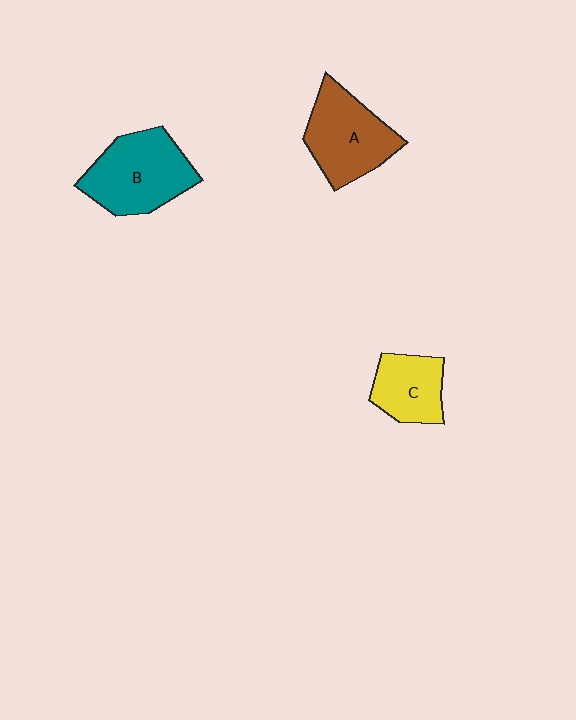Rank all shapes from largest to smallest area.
From largest to smallest: B (teal), A (brown), C (yellow).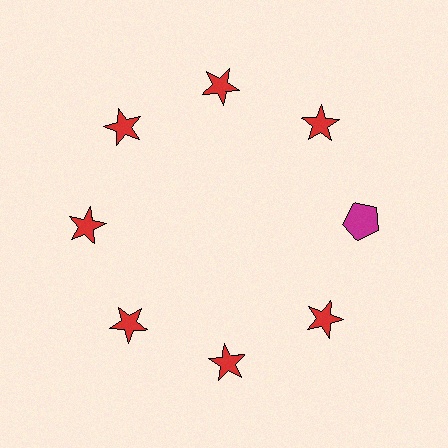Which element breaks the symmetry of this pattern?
The magenta pentagon at roughly the 3 o'clock position breaks the symmetry. All other shapes are red stars.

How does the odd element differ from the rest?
It differs in both color (magenta instead of red) and shape (pentagon instead of star).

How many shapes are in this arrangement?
There are 8 shapes arranged in a ring pattern.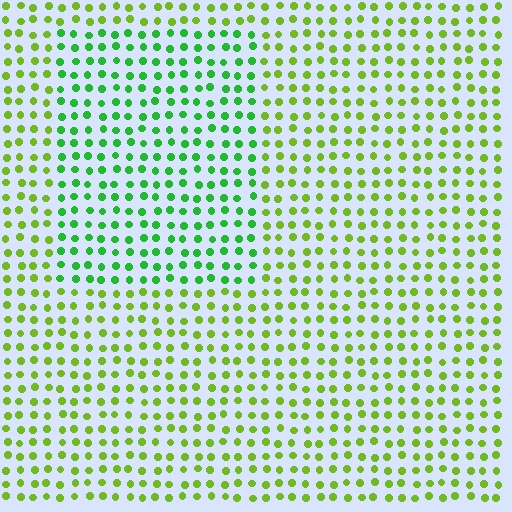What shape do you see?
I see a rectangle.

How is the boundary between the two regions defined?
The boundary is defined purely by a slight shift in hue (about 37 degrees). Spacing, size, and orientation are identical on both sides.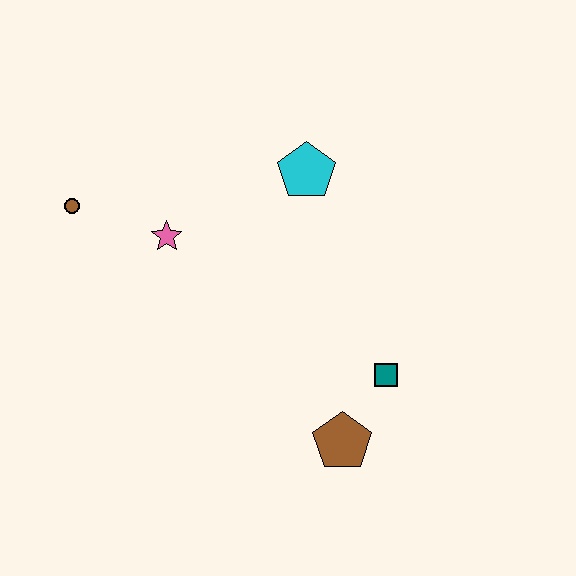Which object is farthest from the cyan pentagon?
The brown pentagon is farthest from the cyan pentagon.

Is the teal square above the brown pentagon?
Yes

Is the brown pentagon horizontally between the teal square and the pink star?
Yes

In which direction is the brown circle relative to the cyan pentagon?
The brown circle is to the left of the cyan pentagon.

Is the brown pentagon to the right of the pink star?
Yes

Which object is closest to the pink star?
The brown circle is closest to the pink star.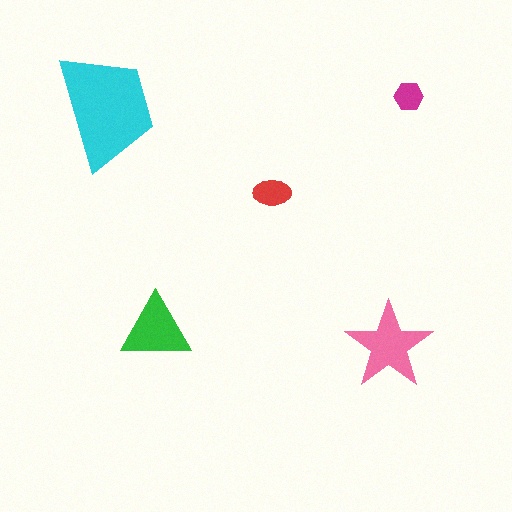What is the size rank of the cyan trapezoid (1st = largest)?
1st.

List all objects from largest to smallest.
The cyan trapezoid, the pink star, the green triangle, the red ellipse, the magenta hexagon.